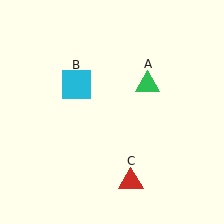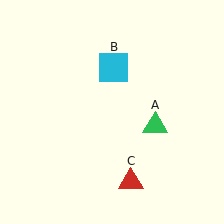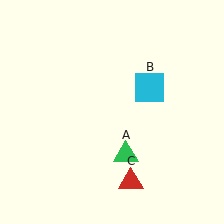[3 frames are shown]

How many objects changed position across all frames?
2 objects changed position: green triangle (object A), cyan square (object B).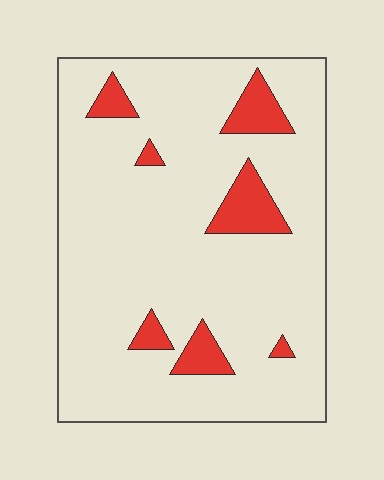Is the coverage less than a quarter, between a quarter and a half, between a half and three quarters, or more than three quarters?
Less than a quarter.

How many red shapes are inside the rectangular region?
7.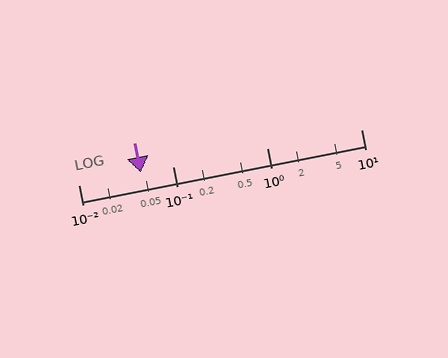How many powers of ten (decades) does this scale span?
The scale spans 3 decades, from 0.01 to 10.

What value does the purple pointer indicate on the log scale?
The pointer indicates approximately 0.046.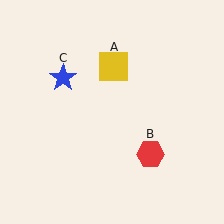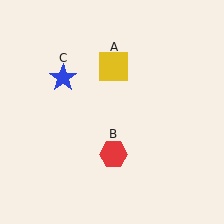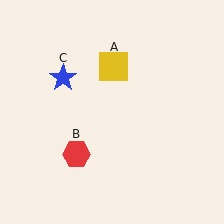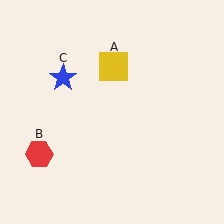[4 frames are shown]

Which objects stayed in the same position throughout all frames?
Yellow square (object A) and blue star (object C) remained stationary.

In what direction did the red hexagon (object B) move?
The red hexagon (object B) moved left.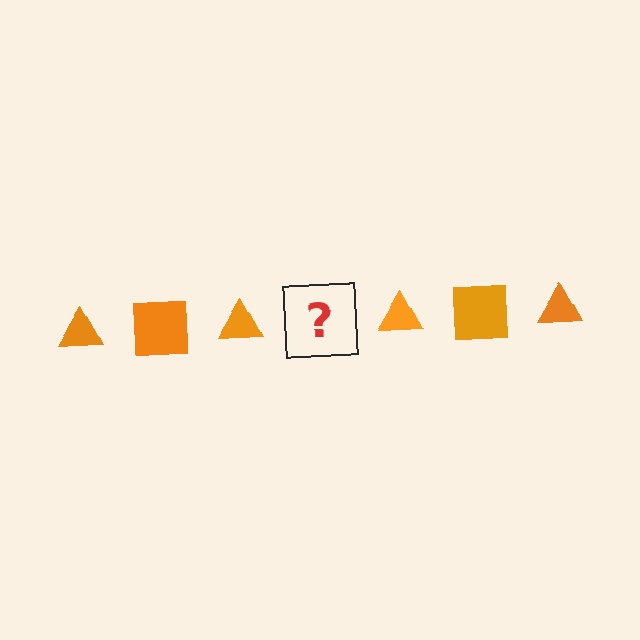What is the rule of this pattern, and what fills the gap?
The rule is that the pattern cycles through triangle, square shapes in orange. The gap should be filled with an orange square.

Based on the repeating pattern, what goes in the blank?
The blank should be an orange square.